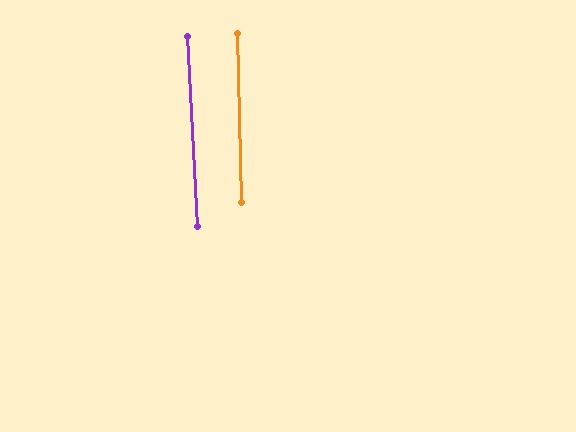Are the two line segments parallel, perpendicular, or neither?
Parallel — their directions differ by only 1.7°.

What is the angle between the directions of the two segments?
Approximately 2 degrees.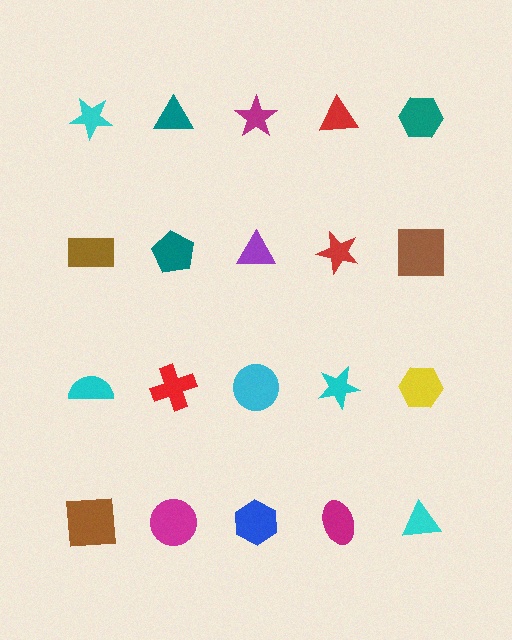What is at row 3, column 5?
A yellow hexagon.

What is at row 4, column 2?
A magenta circle.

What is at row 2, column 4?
A red star.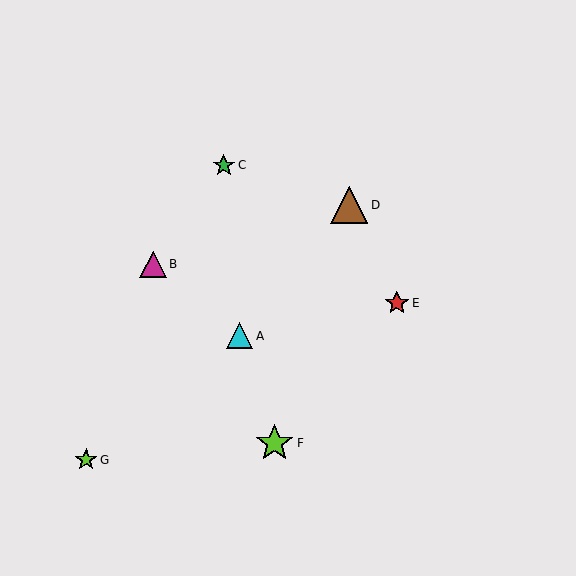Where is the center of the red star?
The center of the red star is at (397, 303).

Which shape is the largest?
The lime star (labeled F) is the largest.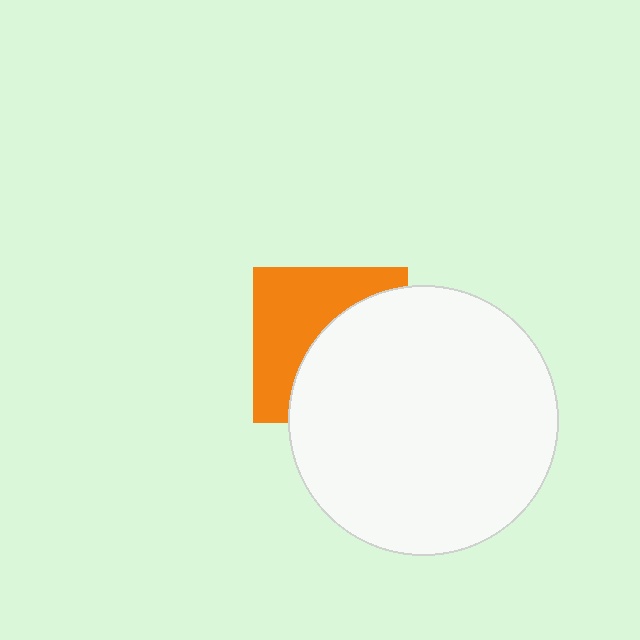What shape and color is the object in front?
The object in front is a white circle.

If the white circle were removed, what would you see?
You would see the complete orange square.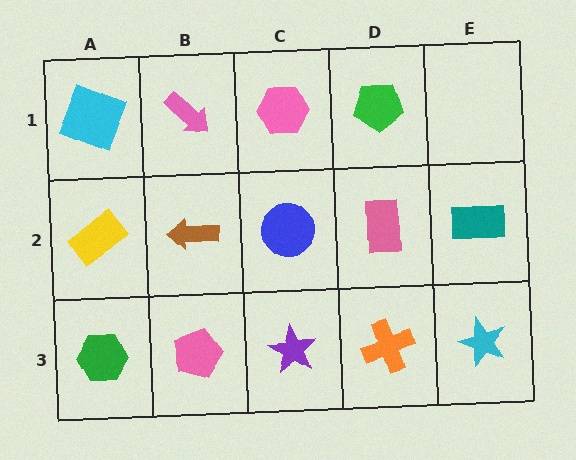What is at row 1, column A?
A cyan square.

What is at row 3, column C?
A purple star.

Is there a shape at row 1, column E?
No, that cell is empty.